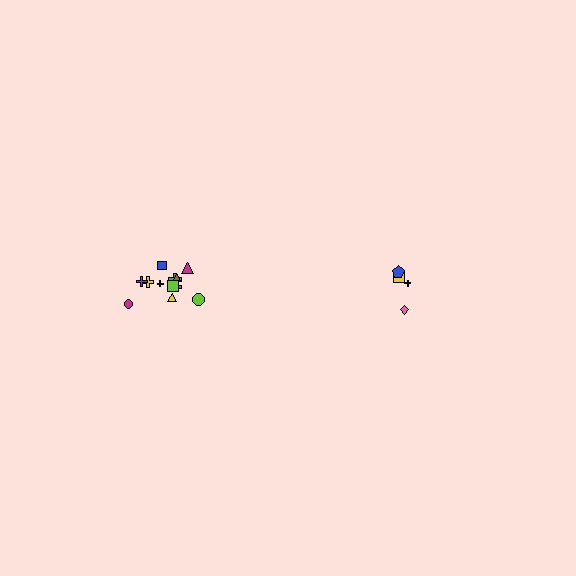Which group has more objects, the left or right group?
The left group.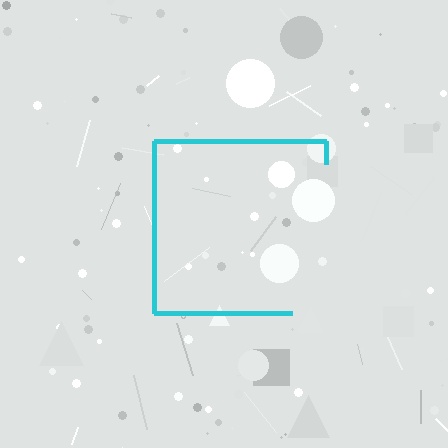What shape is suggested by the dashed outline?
The dashed outline suggests a square.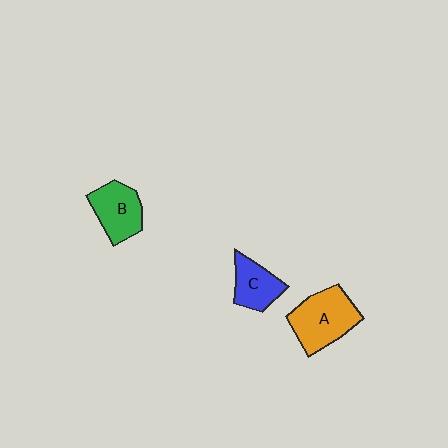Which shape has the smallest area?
Shape C (blue).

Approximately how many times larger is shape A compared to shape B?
Approximately 1.3 times.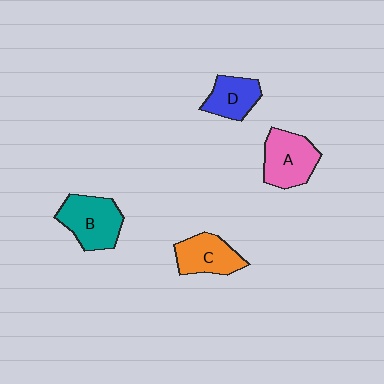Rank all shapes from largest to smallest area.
From largest to smallest: B (teal), A (pink), C (orange), D (blue).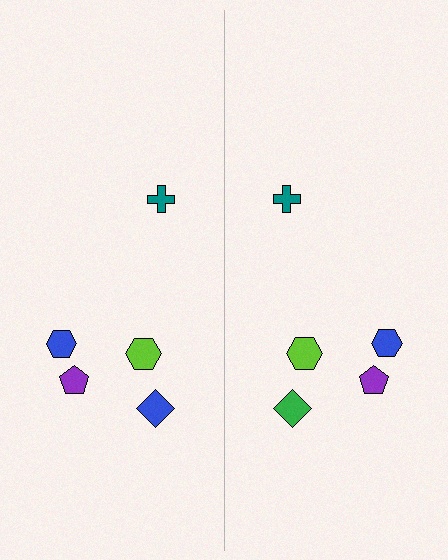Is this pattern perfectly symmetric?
No, the pattern is not perfectly symmetric. The green diamond on the right side breaks the symmetry — its mirror counterpart is blue.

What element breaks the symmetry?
The green diamond on the right side breaks the symmetry — its mirror counterpart is blue.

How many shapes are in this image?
There are 10 shapes in this image.